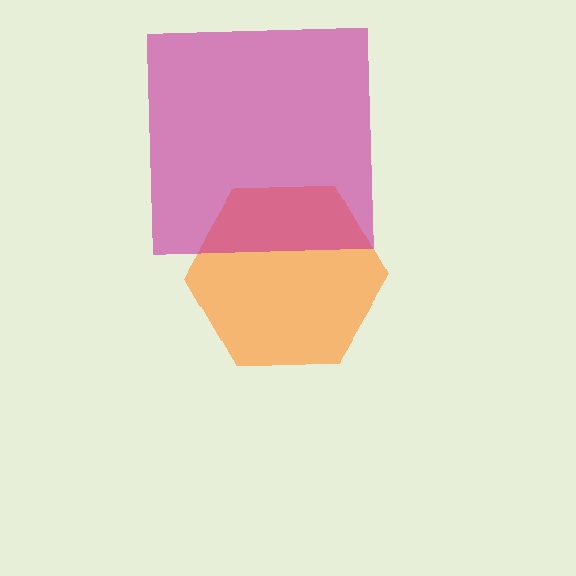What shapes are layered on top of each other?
The layered shapes are: an orange hexagon, a magenta square.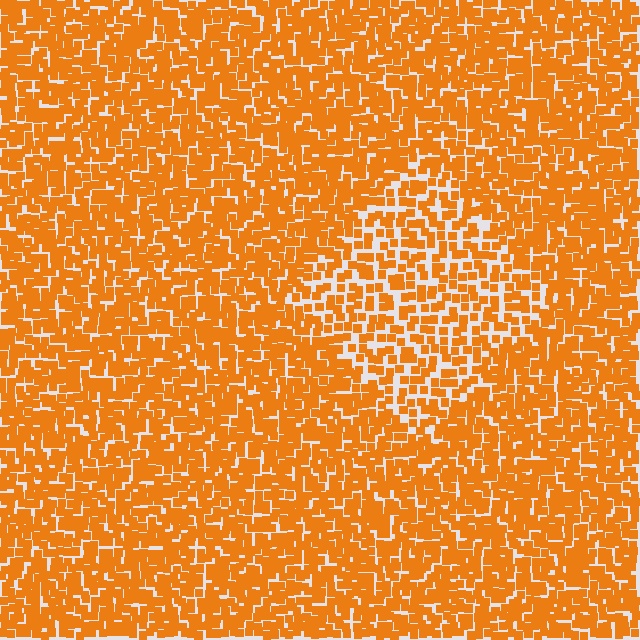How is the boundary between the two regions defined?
The boundary is defined by a change in element density (approximately 1.6x ratio). All elements are the same color, size, and shape.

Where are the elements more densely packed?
The elements are more densely packed outside the diamond boundary.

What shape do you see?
I see a diamond.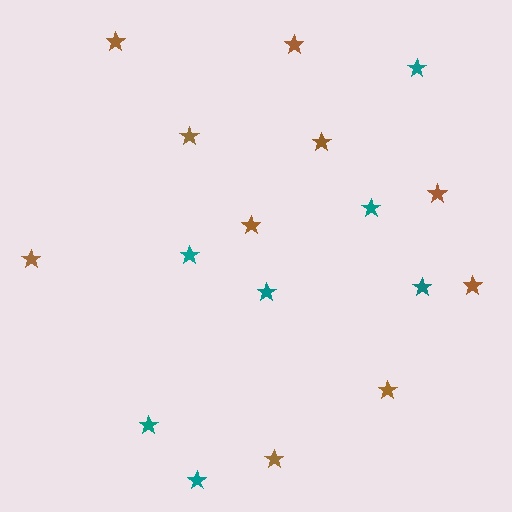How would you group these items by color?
There are 2 groups: one group of brown stars (10) and one group of teal stars (7).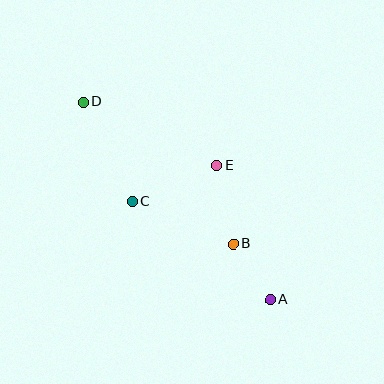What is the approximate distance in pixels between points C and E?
The distance between C and E is approximately 92 pixels.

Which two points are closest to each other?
Points A and B are closest to each other.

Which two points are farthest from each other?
Points A and D are farthest from each other.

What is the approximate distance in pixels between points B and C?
The distance between B and C is approximately 109 pixels.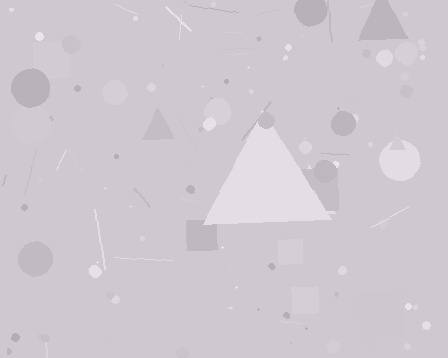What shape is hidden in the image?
A triangle is hidden in the image.